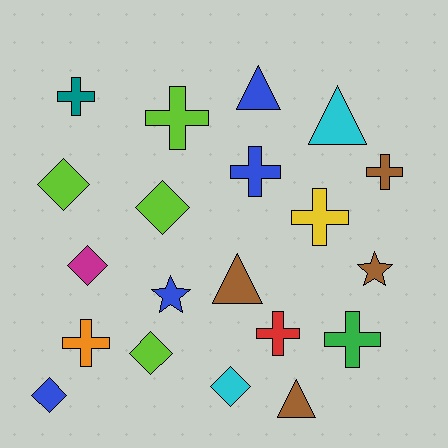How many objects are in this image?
There are 20 objects.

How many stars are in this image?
There are 2 stars.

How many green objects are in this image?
There is 1 green object.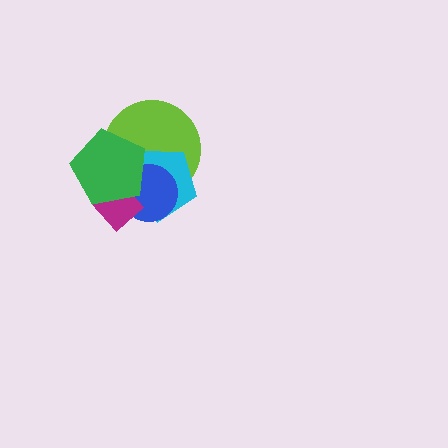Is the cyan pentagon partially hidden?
Yes, it is partially covered by another shape.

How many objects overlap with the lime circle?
4 objects overlap with the lime circle.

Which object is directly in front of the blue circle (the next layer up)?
The magenta diamond is directly in front of the blue circle.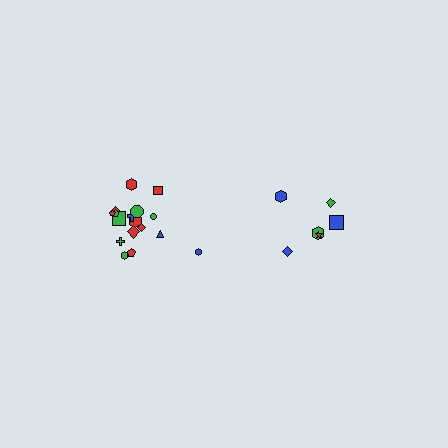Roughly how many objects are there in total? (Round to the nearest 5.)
Roughly 25 objects in total.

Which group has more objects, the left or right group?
The left group.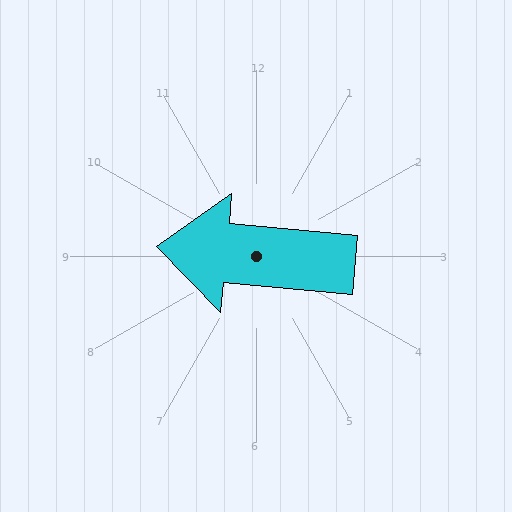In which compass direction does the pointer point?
West.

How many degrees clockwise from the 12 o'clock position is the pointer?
Approximately 275 degrees.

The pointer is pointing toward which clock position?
Roughly 9 o'clock.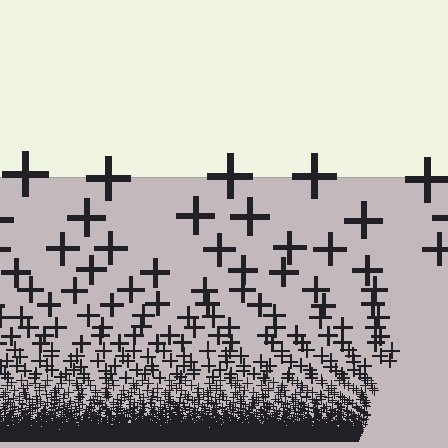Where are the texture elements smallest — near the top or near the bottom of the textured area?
Near the bottom.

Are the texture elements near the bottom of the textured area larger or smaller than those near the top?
Smaller. The gradient is inverted — elements near the bottom are smaller and denser.